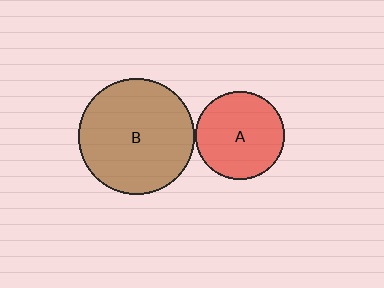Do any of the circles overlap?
No, none of the circles overlap.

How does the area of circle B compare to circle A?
Approximately 1.7 times.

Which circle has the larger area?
Circle B (brown).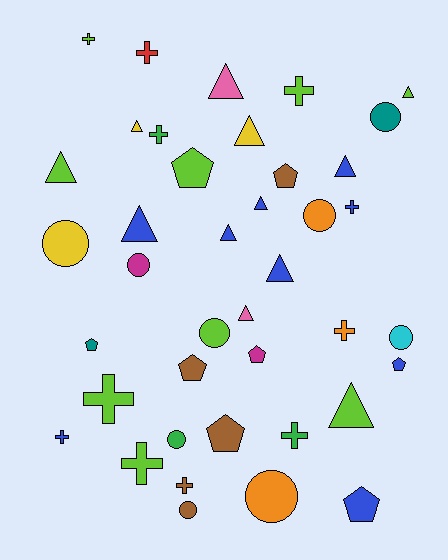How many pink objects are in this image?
There are 2 pink objects.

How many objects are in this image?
There are 40 objects.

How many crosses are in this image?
There are 11 crosses.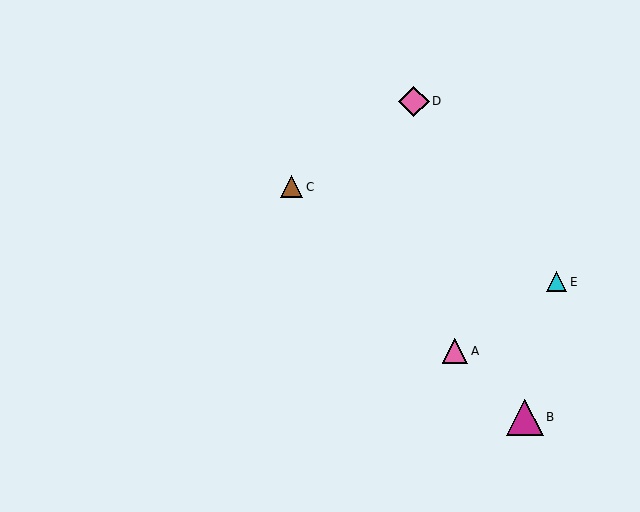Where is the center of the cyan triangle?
The center of the cyan triangle is at (557, 282).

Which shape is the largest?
The magenta triangle (labeled B) is the largest.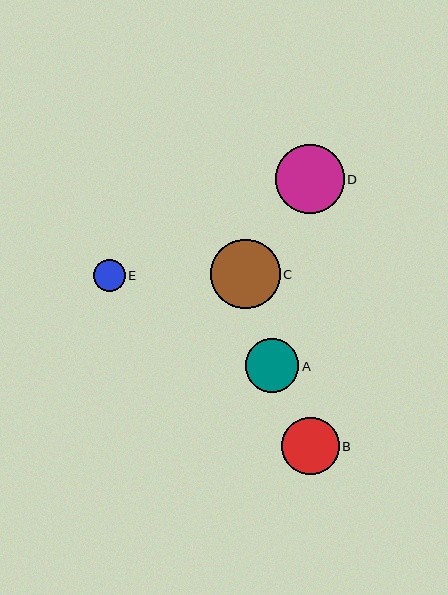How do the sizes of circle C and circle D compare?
Circle C and circle D are approximately the same size.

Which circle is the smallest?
Circle E is the smallest with a size of approximately 32 pixels.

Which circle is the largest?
Circle C is the largest with a size of approximately 69 pixels.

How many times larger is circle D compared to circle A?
Circle D is approximately 1.3 times the size of circle A.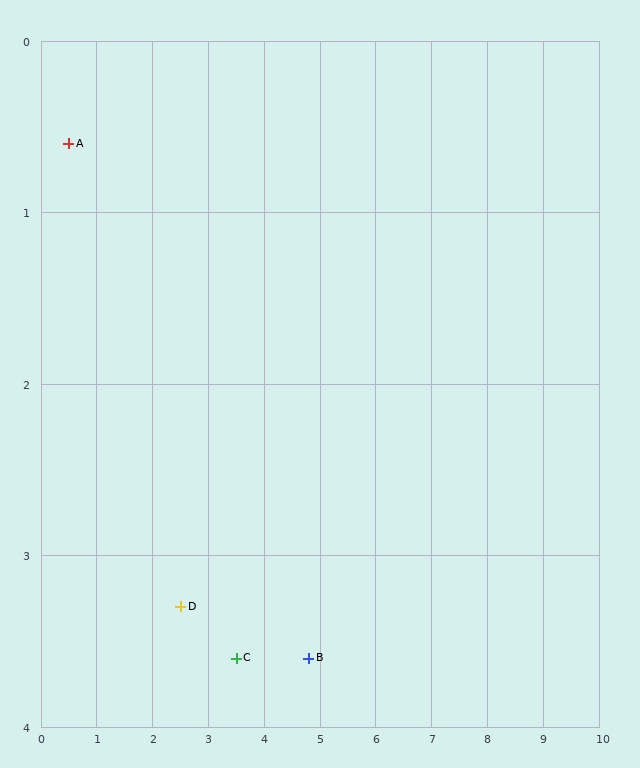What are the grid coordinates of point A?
Point A is at approximately (0.5, 0.6).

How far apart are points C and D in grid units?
Points C and D are about 1.0 grid units apart.